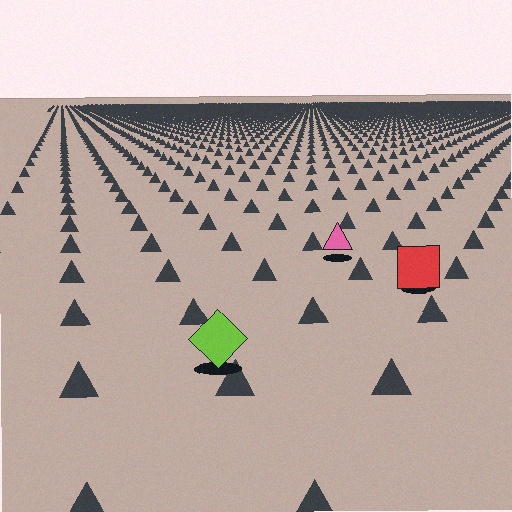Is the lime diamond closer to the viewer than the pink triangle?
Yes. The lime diamond is closer — you can tell from the texture gradient: the ground texture is coarser near it.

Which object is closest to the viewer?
The lime diamond is closest. The texture marks near it are larger and more spread out.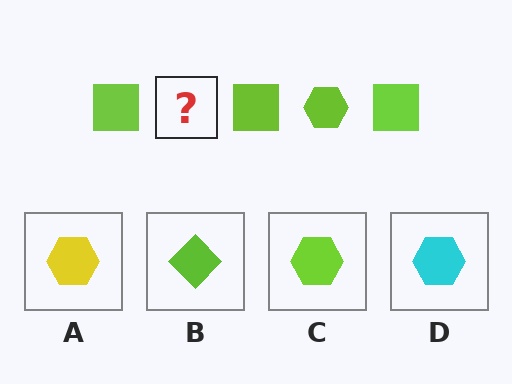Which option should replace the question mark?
Option C.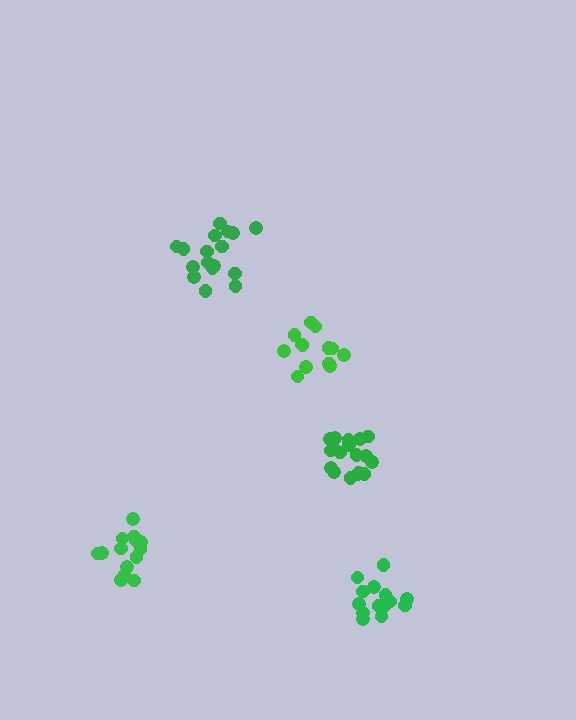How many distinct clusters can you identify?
There are 5 distinct clusters.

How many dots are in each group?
Group 1: 14 dots, Group 2: 18 dots, Group 3: 14 dots, Group 4: 17 dots, Group 5: 13 dots (76 total).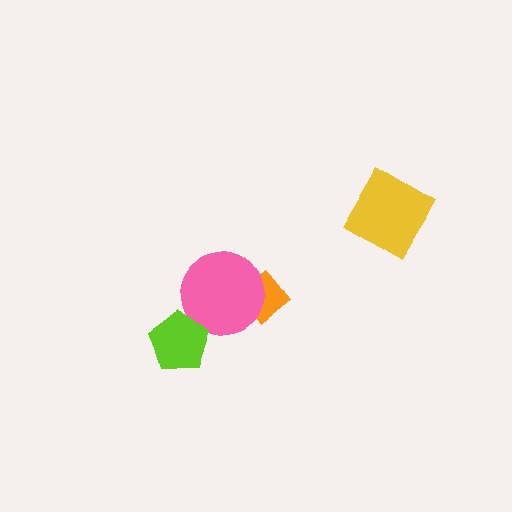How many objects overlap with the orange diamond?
1 object overlaps with the orange diamond.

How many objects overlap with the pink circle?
2 objects overlap with the pink circle.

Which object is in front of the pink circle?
The lime pentagon is in front of the pink circle.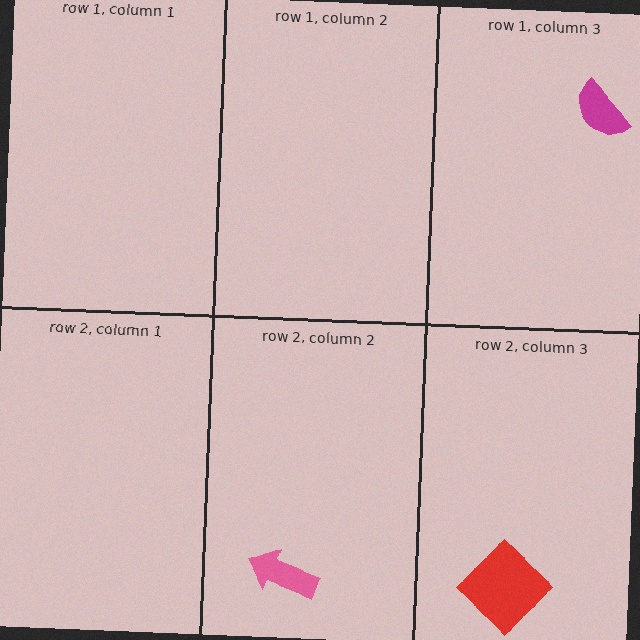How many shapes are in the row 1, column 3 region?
1.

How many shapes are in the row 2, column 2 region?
1.